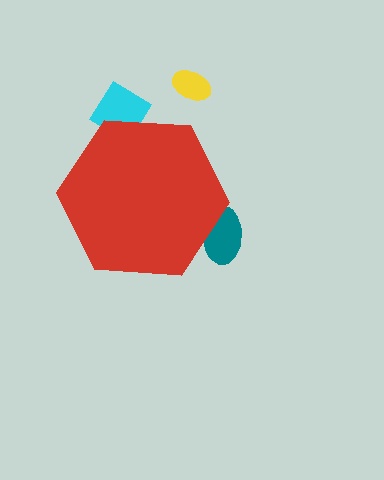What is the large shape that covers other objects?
A red hexagon.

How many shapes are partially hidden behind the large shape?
2 shapes are partially hidden.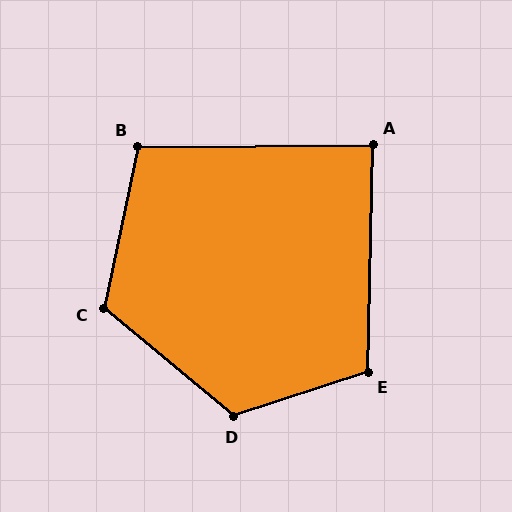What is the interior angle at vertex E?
Approximately 109 degrees (obtuse).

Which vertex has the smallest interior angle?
A, at approximately 88 degrees.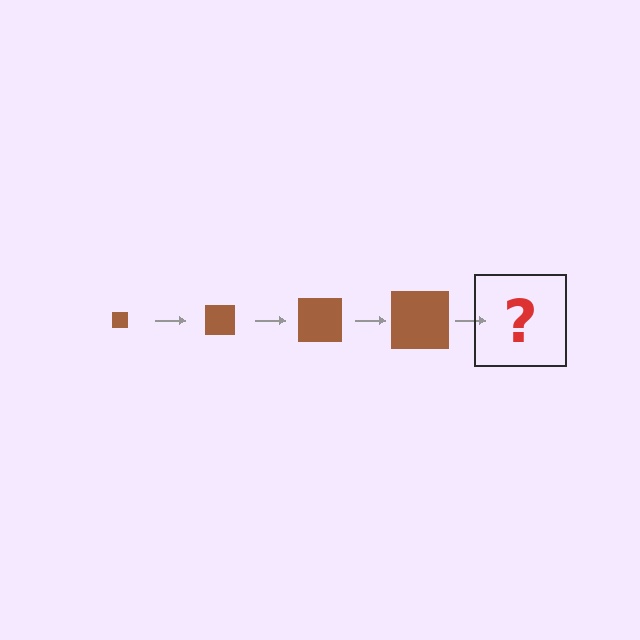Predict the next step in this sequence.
The next step is a brown square, larger than the previous one.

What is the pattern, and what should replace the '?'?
The pattern is that the square gets progressively larger each step. The '?' should be a brown square, larger than the previous one.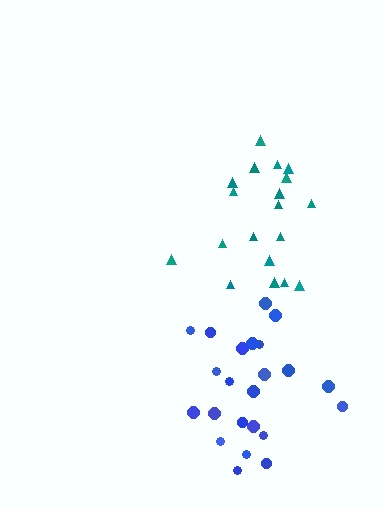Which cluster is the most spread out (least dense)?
Teal.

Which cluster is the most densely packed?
Blue.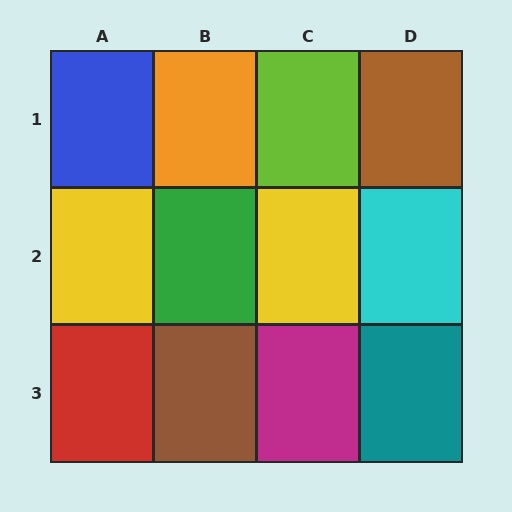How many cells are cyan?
1 cell is cyan.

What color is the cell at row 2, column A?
Yellow.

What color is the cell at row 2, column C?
Yellow.